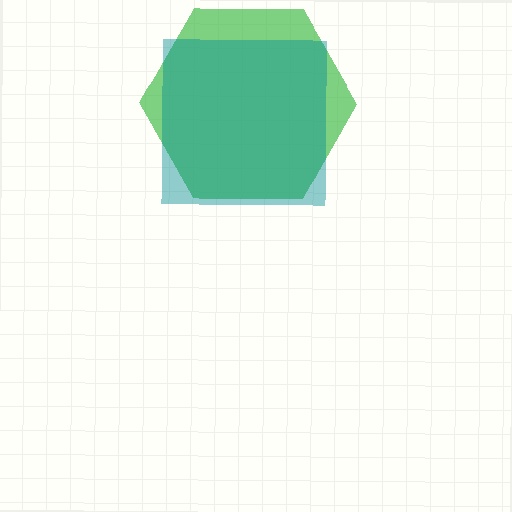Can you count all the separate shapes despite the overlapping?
Yes, there are 2 separate shapes.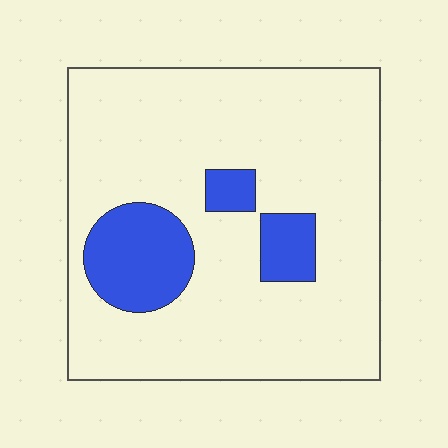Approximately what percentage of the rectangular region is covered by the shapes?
Approximately 15%.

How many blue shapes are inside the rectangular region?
3.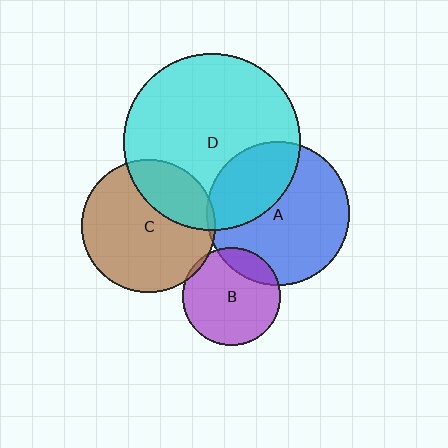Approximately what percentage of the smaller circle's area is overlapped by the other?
Approximately 30%.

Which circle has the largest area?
Circle D (cyan).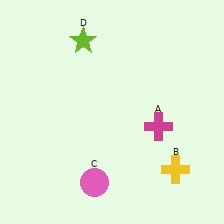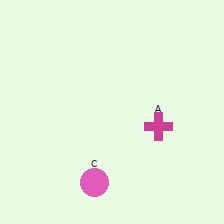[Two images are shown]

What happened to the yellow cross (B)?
The yellow cross (B) was removed in Image 2. It was in the bottom-right area of Image 1.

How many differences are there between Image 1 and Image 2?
There are 2 differences between the two images.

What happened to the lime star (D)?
The lime star (D) was removed in Image 2. It was in the top-left area of Image 1.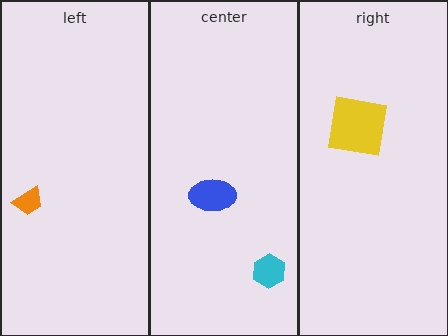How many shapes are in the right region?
1.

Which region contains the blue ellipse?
The center region.